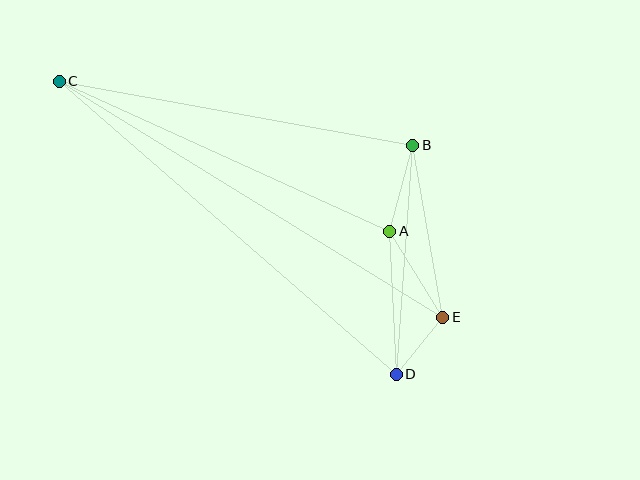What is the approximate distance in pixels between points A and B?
The distance between A and B is approximately 89 pixels.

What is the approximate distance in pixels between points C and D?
The distance between C and D is approximately 447 pixels.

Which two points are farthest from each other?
Points C and E are farthest from each other.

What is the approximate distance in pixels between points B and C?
The distance between B and C is approximately 359 pixels.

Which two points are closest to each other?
Points D and E are closest to each other.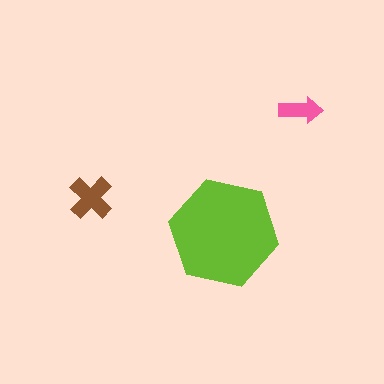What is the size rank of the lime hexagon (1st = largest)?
1st.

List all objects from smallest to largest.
The pink arrow, the brown cross, the lime hexagon.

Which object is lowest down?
The lime hexagon is bottommost.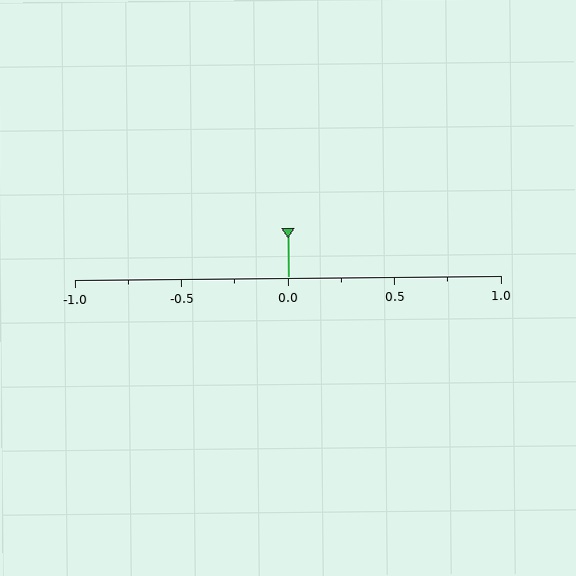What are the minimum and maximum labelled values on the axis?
The axis runs from -1.0 to 1.0.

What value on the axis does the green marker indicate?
The marker indicates approximately 0.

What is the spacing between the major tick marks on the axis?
The major ticks are spaced 0.5 apart.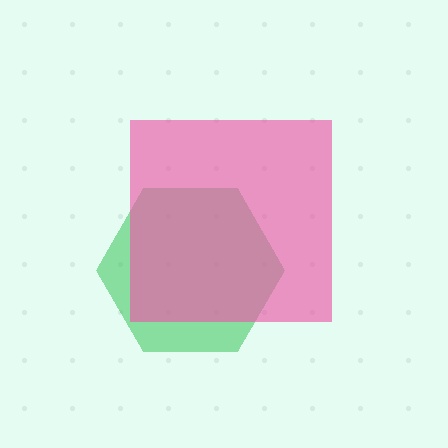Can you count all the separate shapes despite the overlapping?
Yes, there are 2 separate shapes.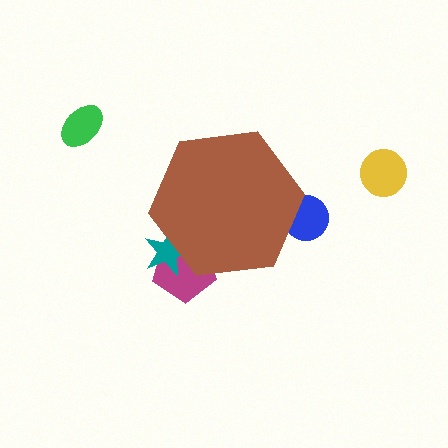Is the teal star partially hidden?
Yes, the teal star is partially hidden behind the brown hexagon.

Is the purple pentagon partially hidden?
Yes, the purple pentagon is partially hidden behind the brown hexagon.